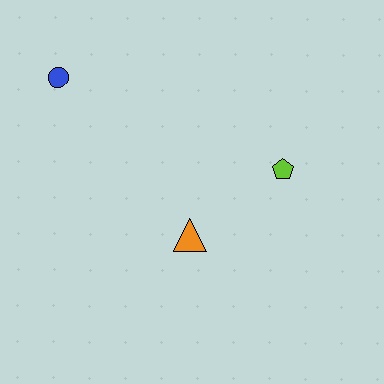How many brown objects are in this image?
There are no brown objects.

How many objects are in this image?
There are 3 objects.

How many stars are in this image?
There are no stars.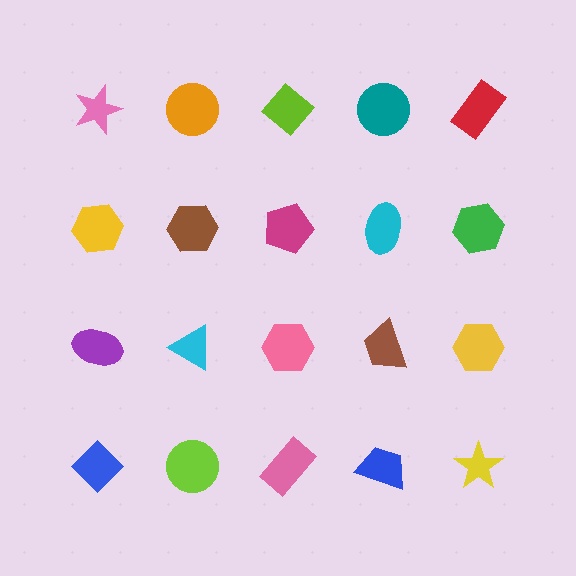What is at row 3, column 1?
A purple ellipse.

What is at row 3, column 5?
A yellow hexagon.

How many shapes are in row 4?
5 shapes.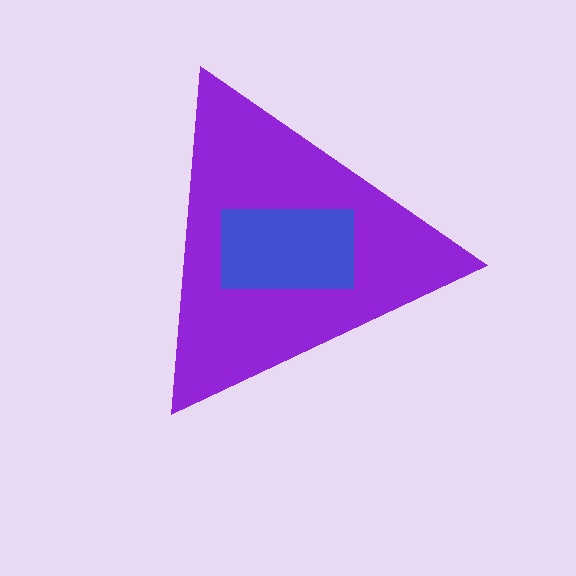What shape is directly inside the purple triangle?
The blue rectangle.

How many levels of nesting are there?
2.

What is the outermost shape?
The purple triangle.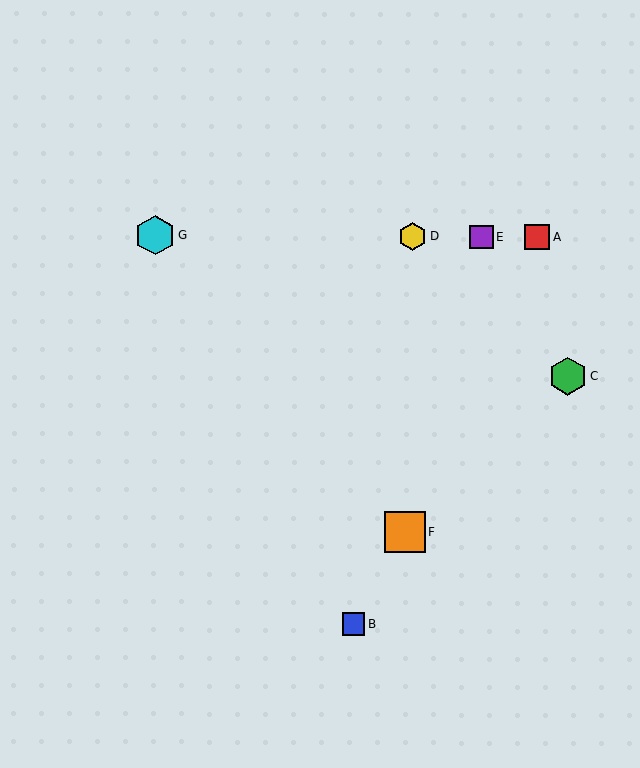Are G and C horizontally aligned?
No, G is at y≈235 and C is at y≈376.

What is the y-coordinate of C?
Object C is at y≈376.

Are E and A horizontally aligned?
Yes, both are at y≈237.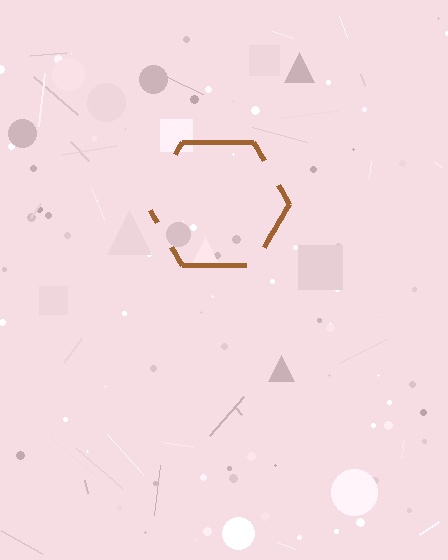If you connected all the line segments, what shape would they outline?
They would outline a hexagon.